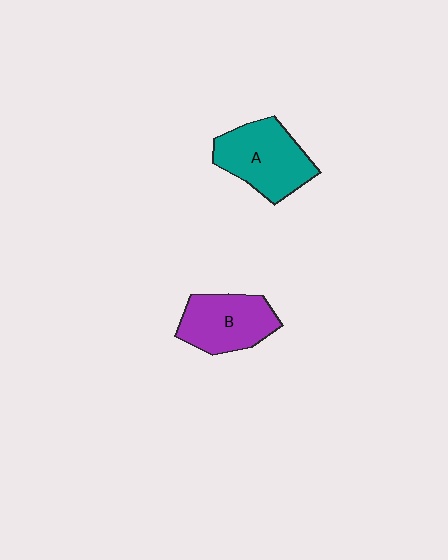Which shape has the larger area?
Shape A (teal).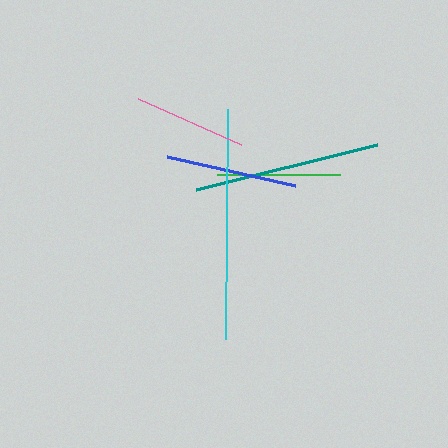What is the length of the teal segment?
The teal segment is approximately 187 pixels long.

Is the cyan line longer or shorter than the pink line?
The cyan line is longer than the pink line.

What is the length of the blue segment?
The blue segment is approximately 132 pixels long.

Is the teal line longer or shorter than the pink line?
The teal line is longer than the pink line.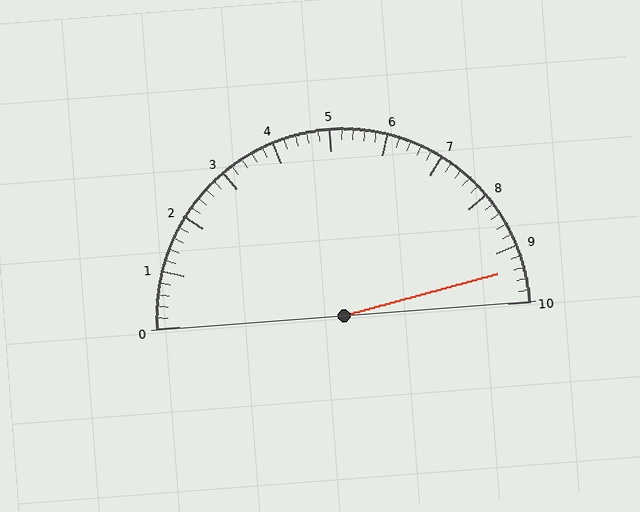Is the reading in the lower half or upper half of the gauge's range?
The reading is in the upper half of the range (0 to 10).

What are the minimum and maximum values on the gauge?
The gauge ranges from 0 to 10.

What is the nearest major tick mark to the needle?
The nearest major tick mark is 9.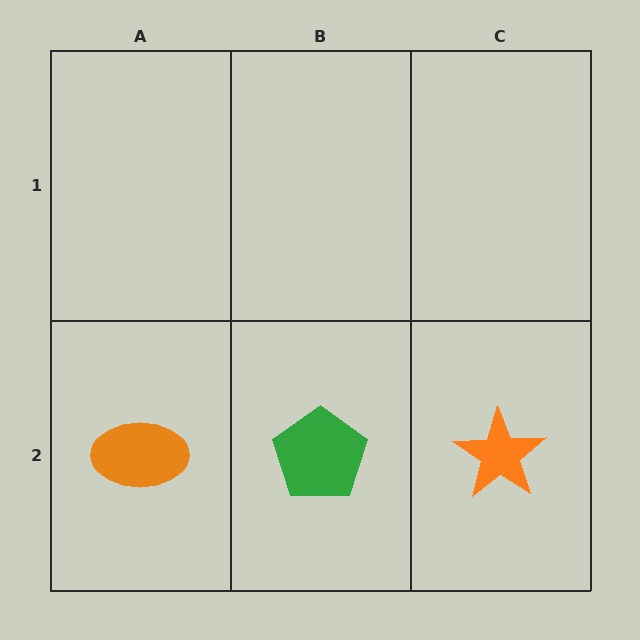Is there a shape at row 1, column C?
No, that cell is empty.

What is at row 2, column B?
A green pentagon.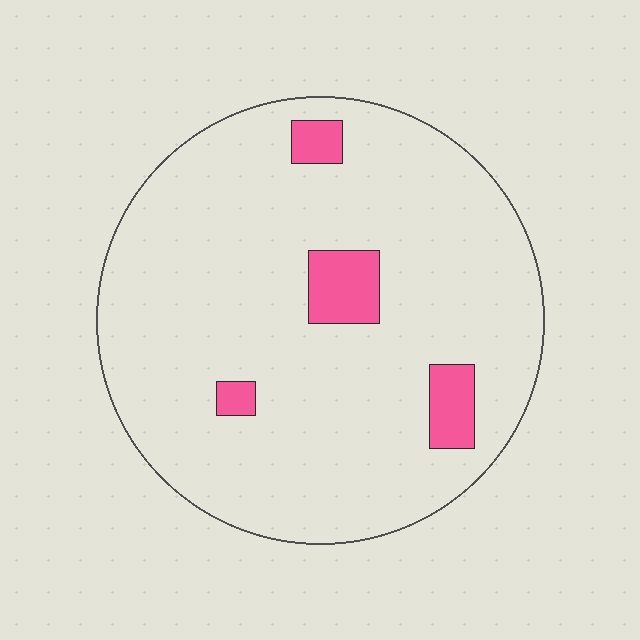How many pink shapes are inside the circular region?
4.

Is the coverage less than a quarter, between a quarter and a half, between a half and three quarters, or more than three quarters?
Less than a quarter.